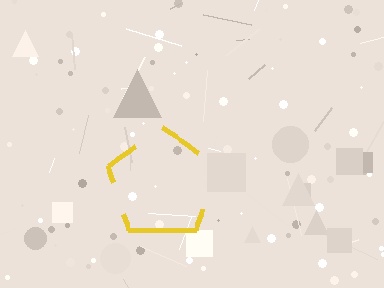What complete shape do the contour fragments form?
The contour fragments form a pentagon.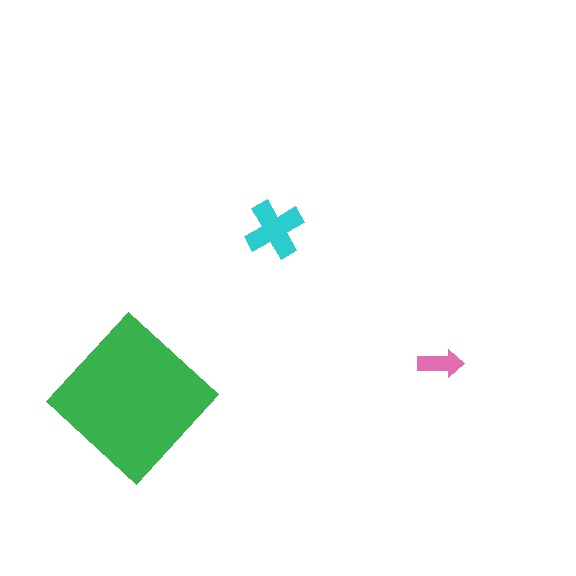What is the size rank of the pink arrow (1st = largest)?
3rd.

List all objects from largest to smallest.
The green diamond, the cyan cross, the pink arrow.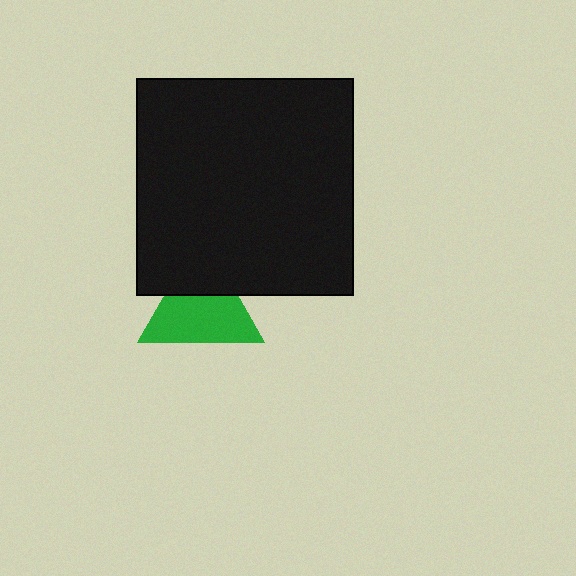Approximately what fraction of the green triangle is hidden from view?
Roughly 33% of the green triangle is hidden behind the black square.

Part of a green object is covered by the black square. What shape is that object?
It is a triangle.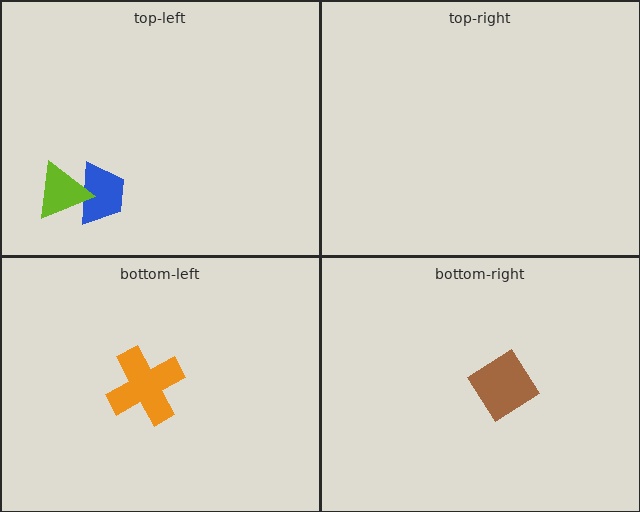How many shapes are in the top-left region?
2.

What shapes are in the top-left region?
The blue trapezoid, the lime triangle.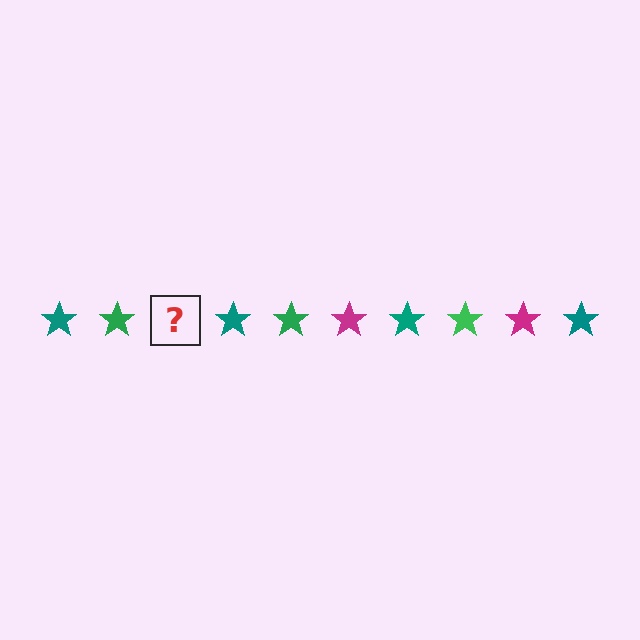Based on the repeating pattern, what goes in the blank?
The blank should be a magenta star.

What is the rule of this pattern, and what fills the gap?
The rule is that the pattern cycles through teal, green, magenta stars. The gap should be filled with a magenta star.